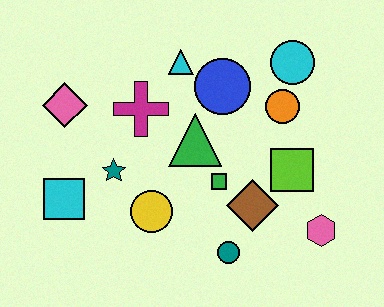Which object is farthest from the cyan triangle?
The pink hexagon is farthest from the cyan triangle.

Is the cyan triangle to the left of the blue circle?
Yes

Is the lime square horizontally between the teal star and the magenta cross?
No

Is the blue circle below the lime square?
No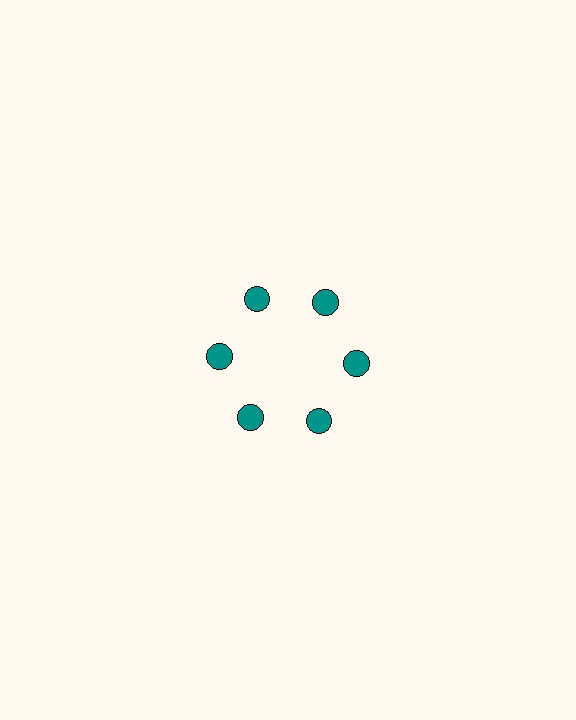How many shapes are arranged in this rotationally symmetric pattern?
There are 6 shapes, arranged in 6 groups of 1.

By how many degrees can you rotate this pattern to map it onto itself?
The pattern maps onto itself every 60 degrees of rotation.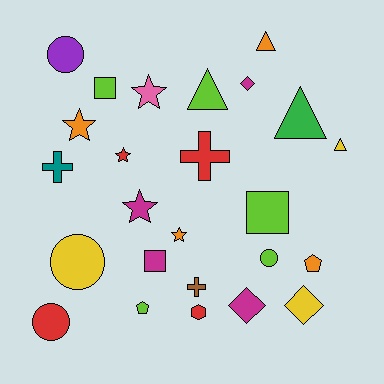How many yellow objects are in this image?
There are 3 yellow objects.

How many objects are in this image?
There are 25 objects.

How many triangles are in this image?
There are 4 triangles.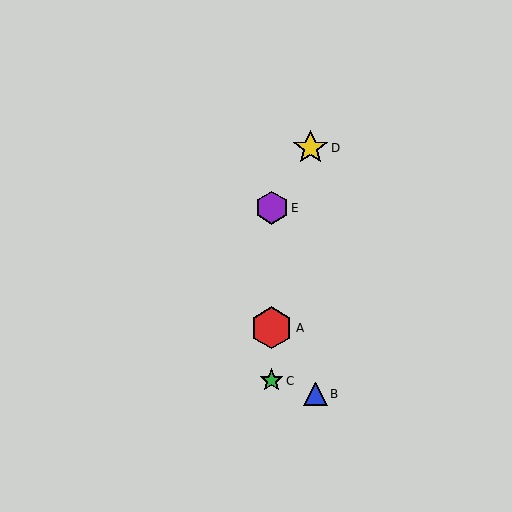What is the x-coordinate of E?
Object E is at x≈272.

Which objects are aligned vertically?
Objects A, C, E are aligned vertically.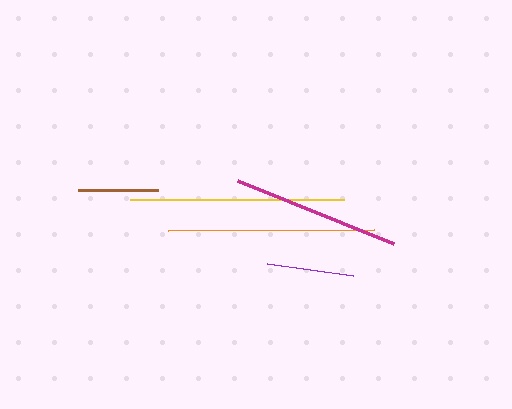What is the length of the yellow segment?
The yellow segment is approximately 214 pixels long.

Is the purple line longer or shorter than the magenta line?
The magenta line is longer than the purple line.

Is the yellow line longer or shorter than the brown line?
The yellow line is longer than the brown line.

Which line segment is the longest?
The yellow line is the longest at approximately 214 pixels.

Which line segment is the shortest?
The brown line is the shortest at approximately 80 pixels.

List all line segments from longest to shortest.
From longest to shortest: yellow, orange, magenta, purple, brown.